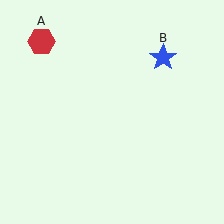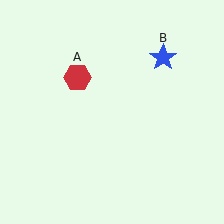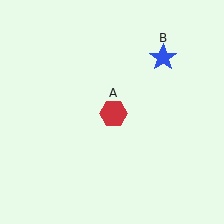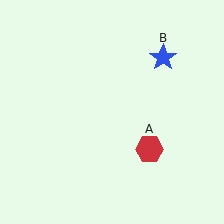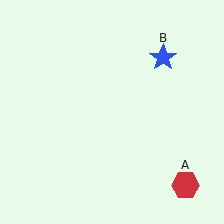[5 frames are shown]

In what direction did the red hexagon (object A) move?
The red hexagon (object A) moved down and to the right.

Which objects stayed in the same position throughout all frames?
Blue star (object B) remained stationary.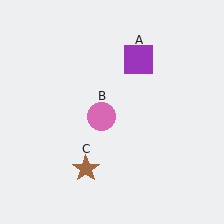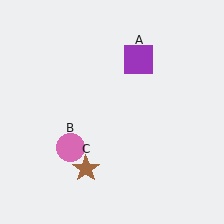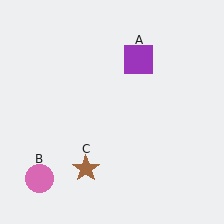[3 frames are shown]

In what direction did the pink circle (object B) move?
The pink circle (object B) moved down and to the left.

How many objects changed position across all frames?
1 object changed position: pink circle (object B).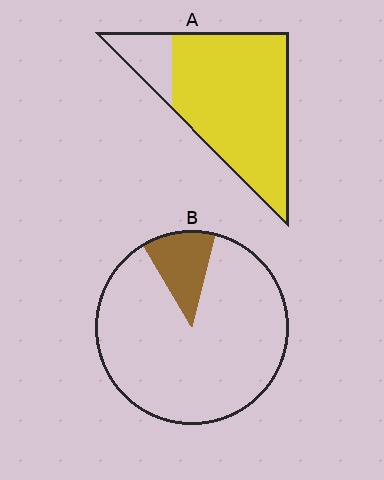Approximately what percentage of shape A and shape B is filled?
A is approximately 85% and B is approximately 15%.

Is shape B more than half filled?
No.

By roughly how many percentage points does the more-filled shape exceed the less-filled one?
By roughly 70 percentage points (A over B).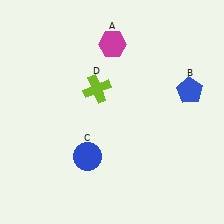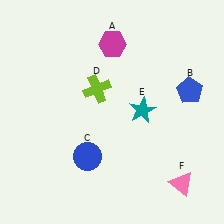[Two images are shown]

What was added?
A teal star (E), a pink triangle (F) were added in Image 2.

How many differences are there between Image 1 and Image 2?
There are 2 differences between the two images.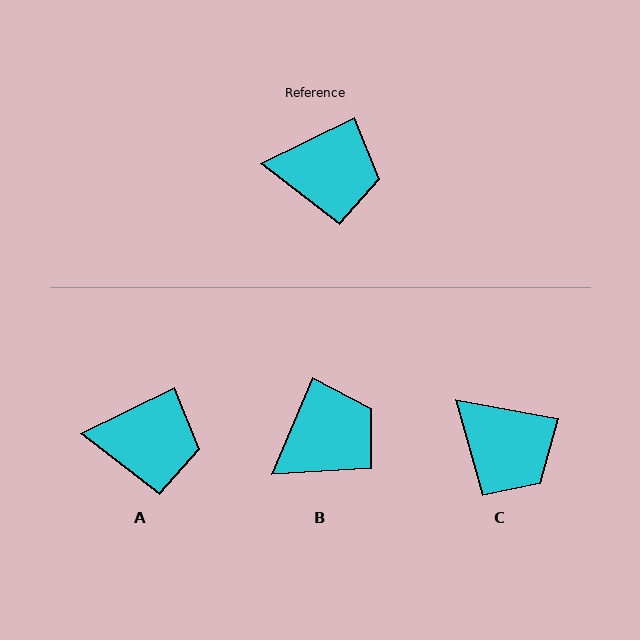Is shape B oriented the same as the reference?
No, it is off by about 41 degrees.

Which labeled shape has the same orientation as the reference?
A.